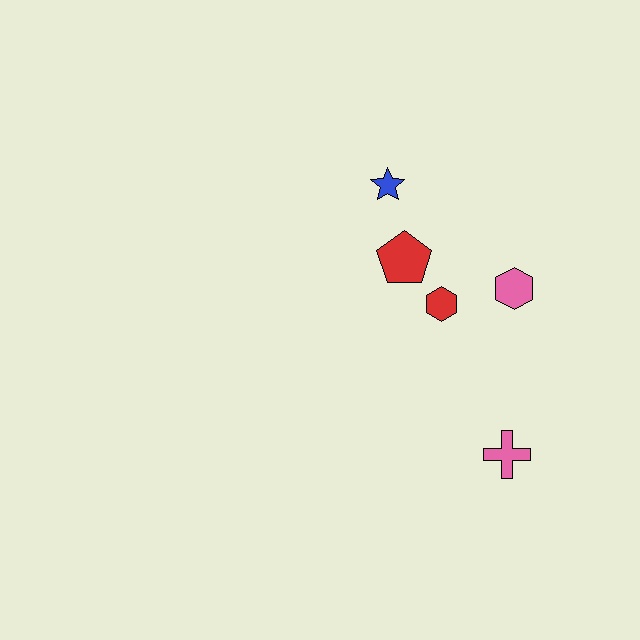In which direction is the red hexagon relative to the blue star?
The red hexagon is below the blue star.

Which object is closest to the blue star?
The red pentagon is closest to the blue star.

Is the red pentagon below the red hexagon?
No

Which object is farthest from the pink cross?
The blue star is farthest from the pink cross.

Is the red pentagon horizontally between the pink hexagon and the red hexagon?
No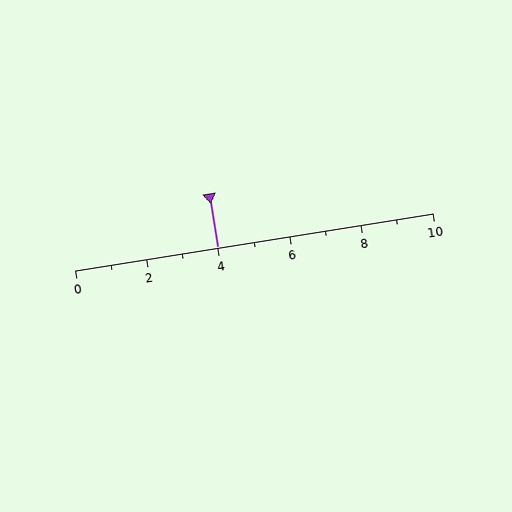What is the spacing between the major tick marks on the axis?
The major ticks are spaced 2 apart.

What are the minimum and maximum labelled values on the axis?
The axis runs from 0 to 10.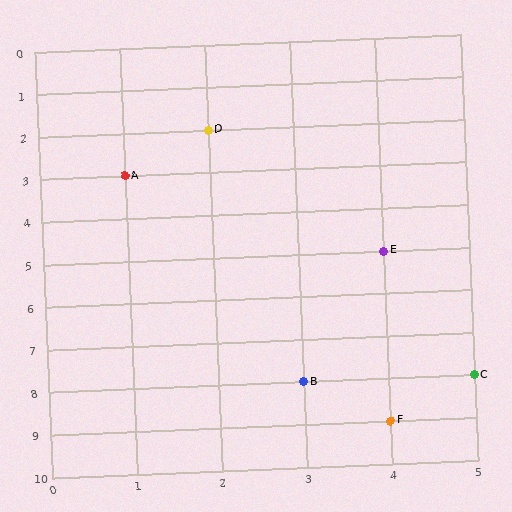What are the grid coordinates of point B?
Point B is at grid coordinates (3, 8).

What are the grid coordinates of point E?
Point E is at grid coordinates (4, 5).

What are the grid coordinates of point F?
Point F is at grid coordinates (4, 9).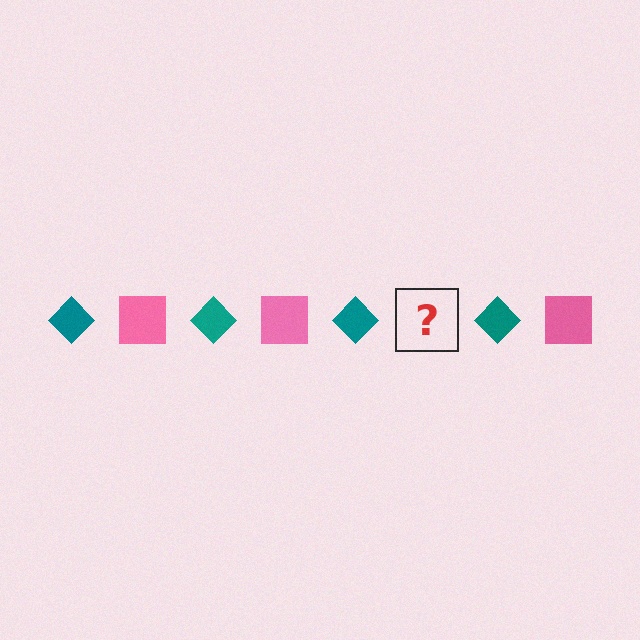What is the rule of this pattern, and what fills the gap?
The rule is that the pattern alternates between teal diamond and pink square. The gap should be filled with a pink square.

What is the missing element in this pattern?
The missing element is a pink square.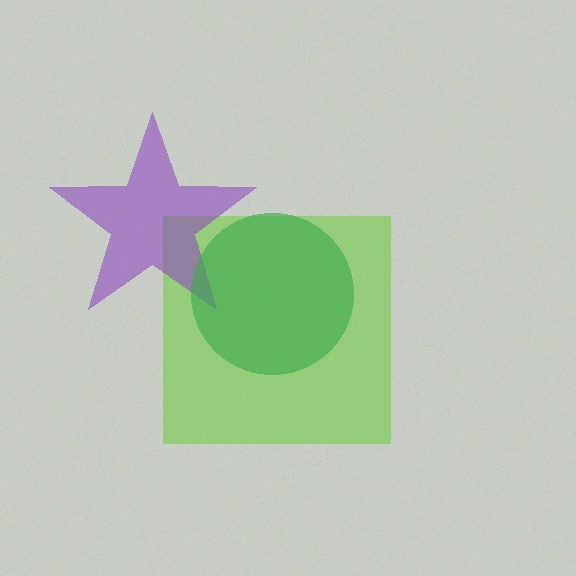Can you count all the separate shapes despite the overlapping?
Yes, there are 3 separate shapes.